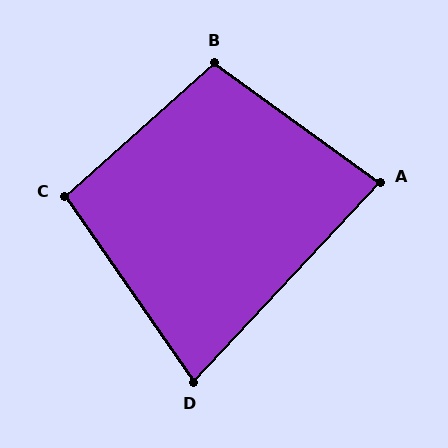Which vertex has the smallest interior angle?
D, at approximately 78 degrees.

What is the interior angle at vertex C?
Approximately 97 degrees (obtuse).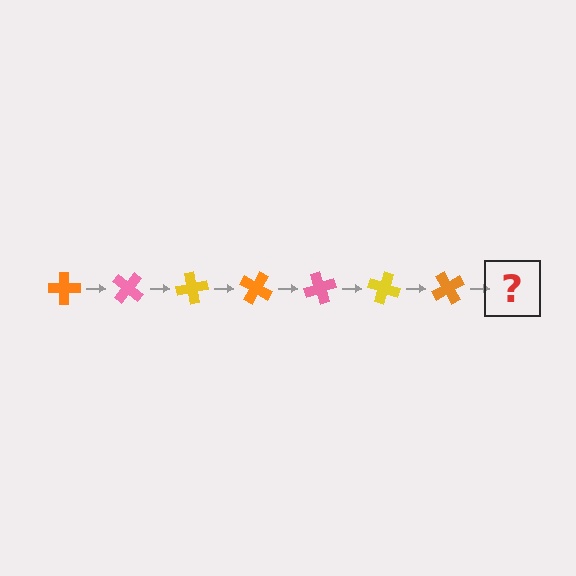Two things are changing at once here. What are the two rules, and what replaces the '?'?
The two rules are that it rotates 40 degrees each step and the color cycles through orange, pink, and yellow. The '?' should be a pink cross, rotated 280 degrees from the start.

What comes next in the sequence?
The next element should be a pink cross, rotated 280 degrees from the start.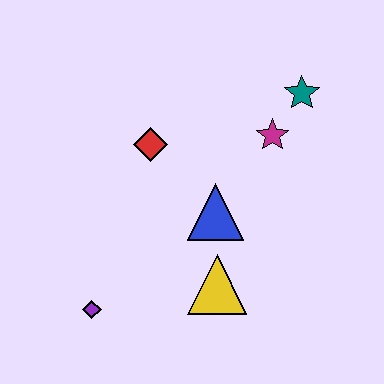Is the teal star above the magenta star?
Yes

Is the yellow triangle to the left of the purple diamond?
No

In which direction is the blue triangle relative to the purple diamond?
The blue triangle is to the right of the purple diamond.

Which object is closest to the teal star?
The magenta star is closest to the teal star.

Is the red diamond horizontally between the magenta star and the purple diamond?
Yes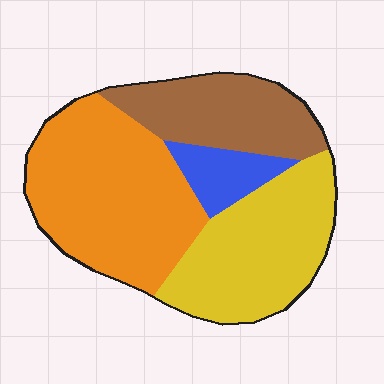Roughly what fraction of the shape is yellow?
Yellow takes up between a quarter and a half of the shape.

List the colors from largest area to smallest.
From largest to smallest: orange, yellow, brown, blue.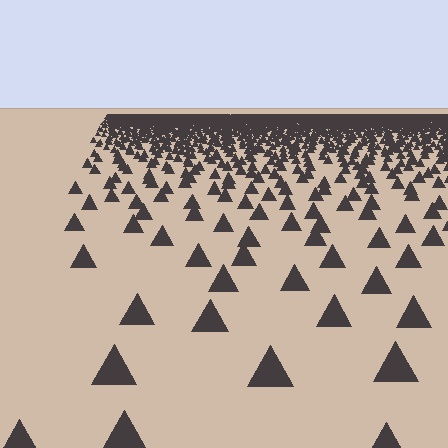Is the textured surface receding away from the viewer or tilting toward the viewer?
The surface is receding away from the viewer. Texture elements get smaller and denser toward the top.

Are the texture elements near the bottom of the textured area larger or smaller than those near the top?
Larger. Near the bottom, elements are closer to the viewer and appear at a bigger on-screen size.